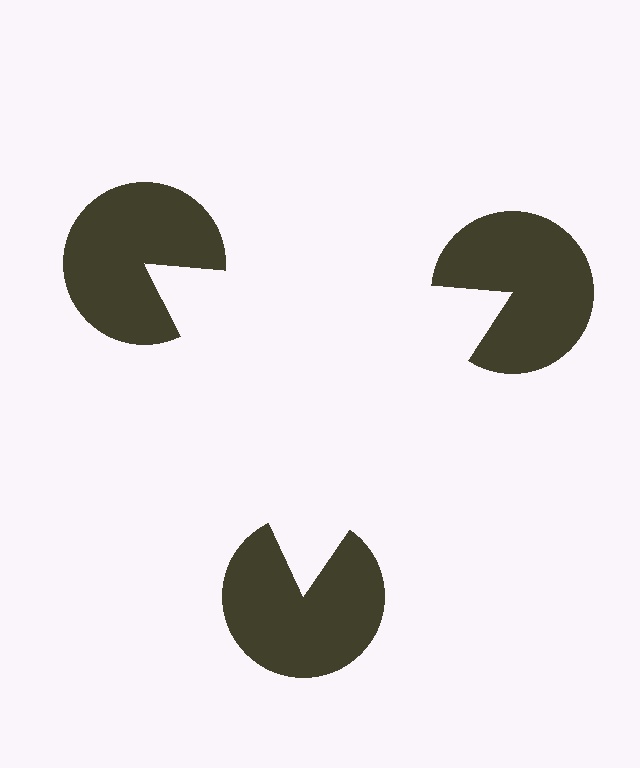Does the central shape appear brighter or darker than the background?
It typically appears slightly brighter than the background, even though no actual brightness change is drawn.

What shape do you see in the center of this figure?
An illusory triangle — its edges are inferred from the aligned wedge cuts in the pac-man discs, not physically drawn.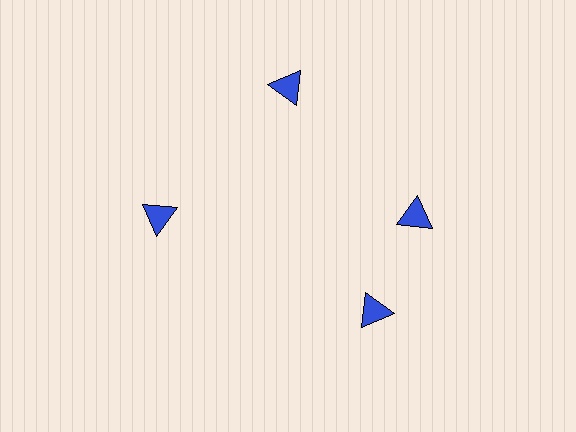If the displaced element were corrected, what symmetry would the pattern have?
It would have 4-fold rotational symmetry — the pattern would map onto itself every 90 degrees.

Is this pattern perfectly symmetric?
No. The 4 blue triangles are arranged in a ring, but one element near the 6 o'clock position is rotated out of alignment along the ring, breaking the 4-fold rotational symmetry.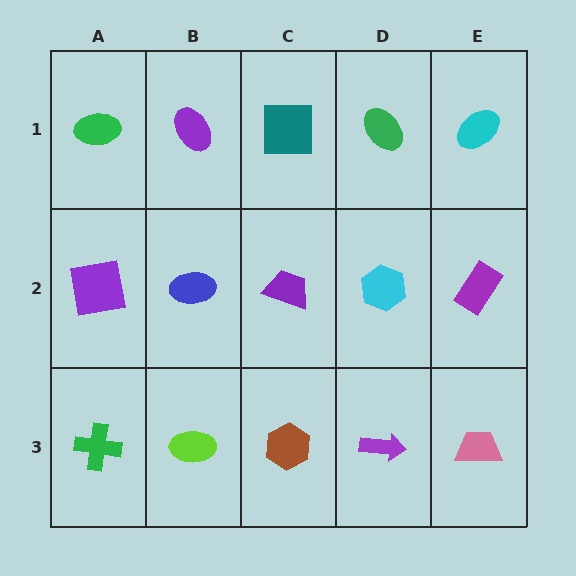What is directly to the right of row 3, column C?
A purple arrow.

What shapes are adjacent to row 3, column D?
A cyan hexagon (row 2, column D), a brown hexagon (row 3, column C), a pink trapezoid (row 3, column E).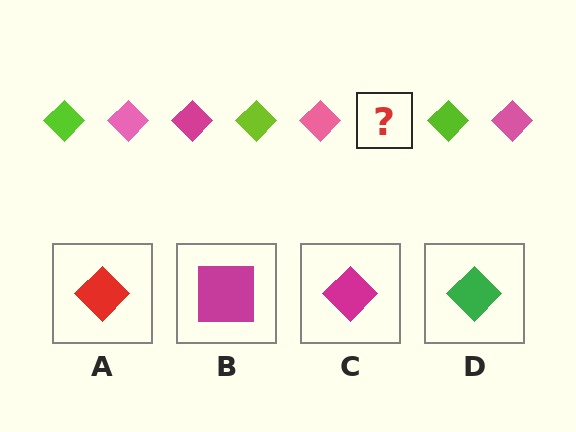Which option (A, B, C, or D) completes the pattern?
C.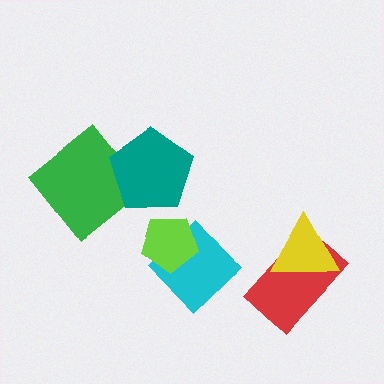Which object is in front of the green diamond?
The teal pentagon is in front of the green diamond.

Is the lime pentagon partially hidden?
No, no other shape covers it.